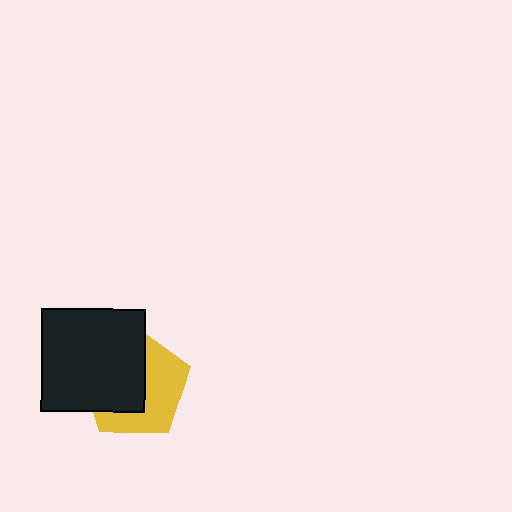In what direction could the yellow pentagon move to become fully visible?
The yellow pentagon could move right. That would shift it out from behind the black square entirely.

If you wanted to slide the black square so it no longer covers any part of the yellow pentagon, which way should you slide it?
Slide it left — that is the most direct way to separate the two shapes.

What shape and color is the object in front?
The object in front is a black square.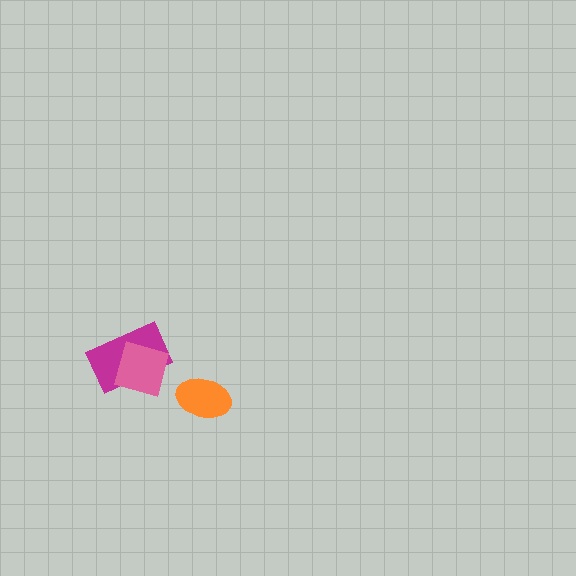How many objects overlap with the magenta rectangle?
1 object overlaps with the magenta rectangle.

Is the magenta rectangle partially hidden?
Yes, it is partially covered by another shape.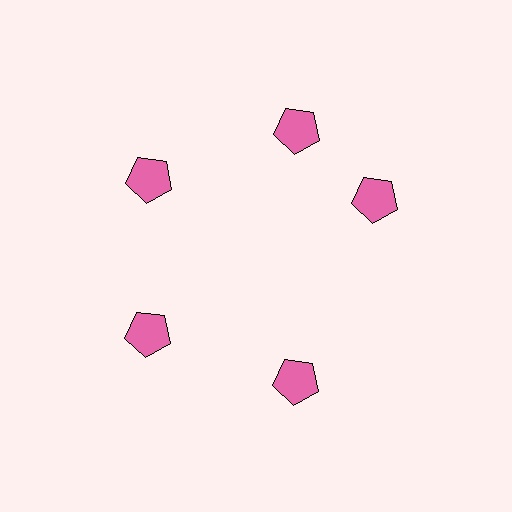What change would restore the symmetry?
The symmetry would be restored by rotating it back into even spacing with its neighbors so that all 5 pentagons sit at equal angles and equal distance from the center.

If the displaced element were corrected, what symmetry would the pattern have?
It would have 5-fold rotational symmetry — the pattern would map onto itself every 72 degrees.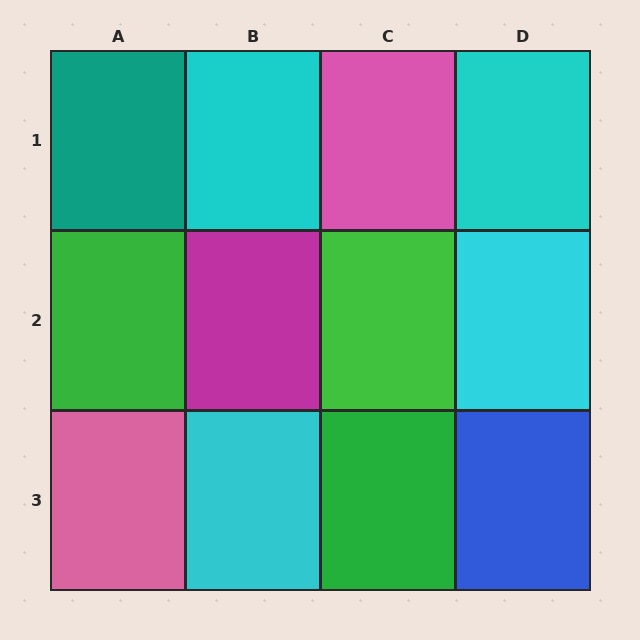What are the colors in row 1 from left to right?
Teal, cyan, pink, cyan.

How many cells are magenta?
1 cell is magenta.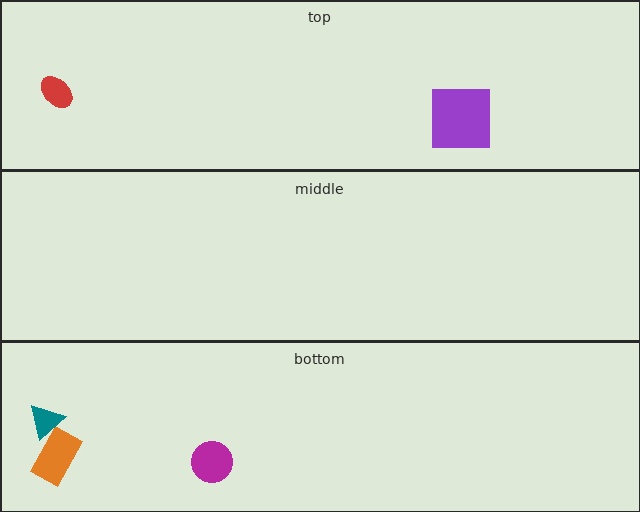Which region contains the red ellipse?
The top region.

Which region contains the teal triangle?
The bottom region.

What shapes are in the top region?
The purple square, the red ellipse.